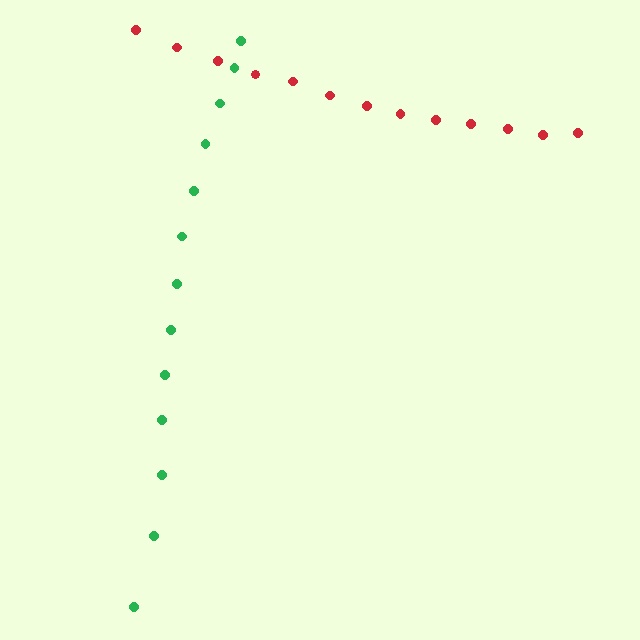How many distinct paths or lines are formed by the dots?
There are 2 distinct paths.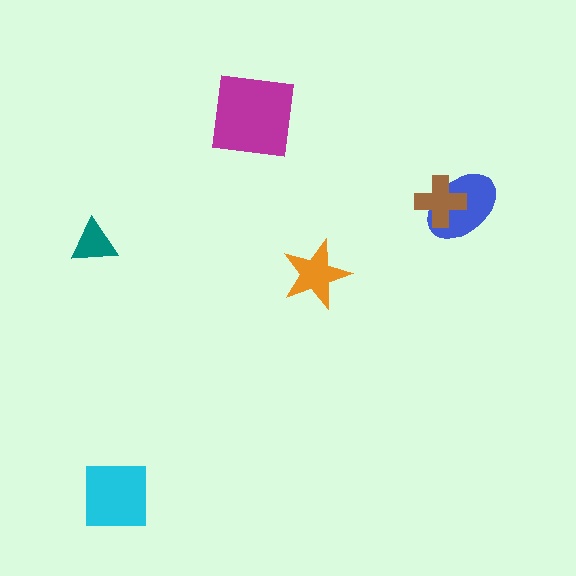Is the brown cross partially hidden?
No, no other shape covers it.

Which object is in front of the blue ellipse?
The brown cross is in front of the blue ellipse.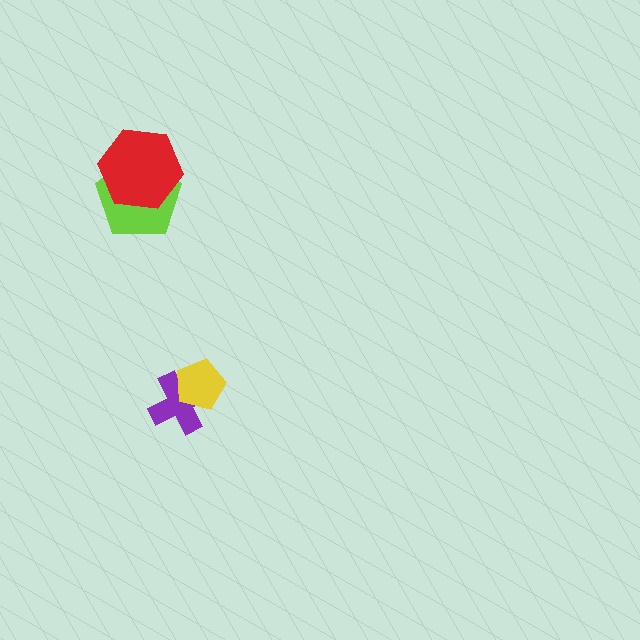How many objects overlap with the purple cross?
1 object overlaps with the purple cross.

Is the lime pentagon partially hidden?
Yes, it is partially covered by another shape.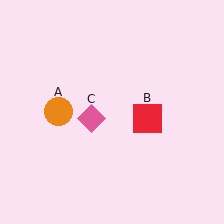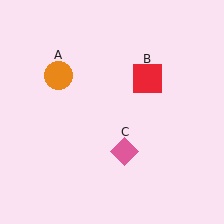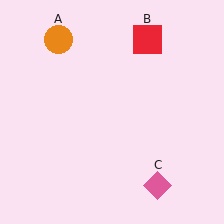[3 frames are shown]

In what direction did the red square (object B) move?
The red square (object B) moved up.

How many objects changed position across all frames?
3 objects changed position: orange circle (object A), red square (object B), pink diamond (object C).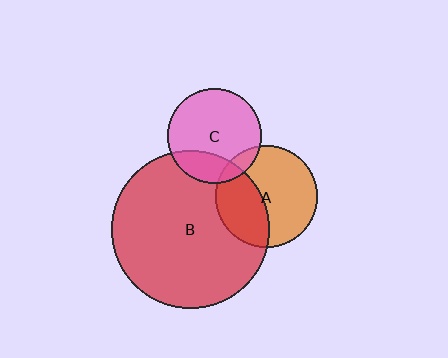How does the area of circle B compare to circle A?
Approximately 2.4 times.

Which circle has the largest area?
Circle B (red).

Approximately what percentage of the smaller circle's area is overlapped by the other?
Approximately 10%.